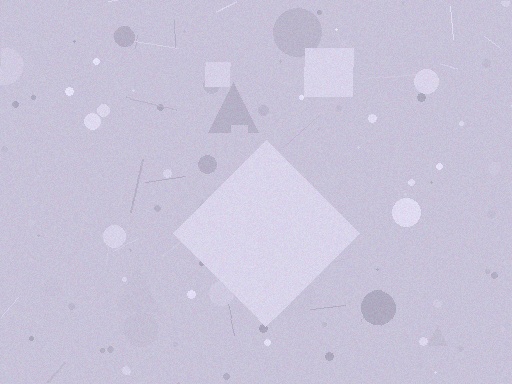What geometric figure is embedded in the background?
A diamond is embedded in the background.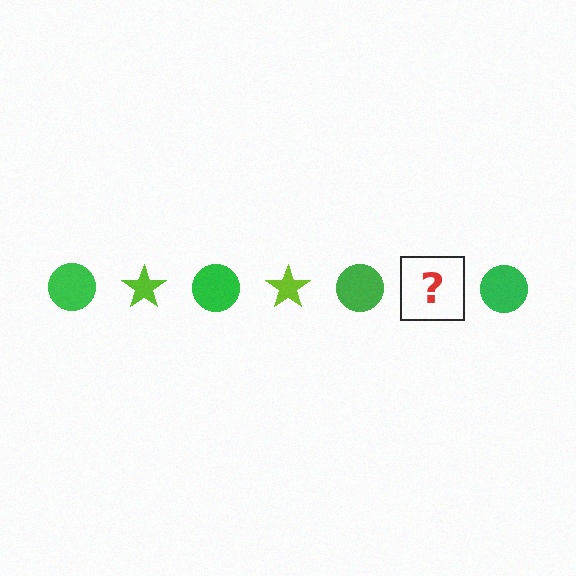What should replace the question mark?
The question mark should be replaced with a lime star.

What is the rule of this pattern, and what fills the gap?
The rule is that the pattern alternates between green circle and lime star. The gap should be filled with a lime star.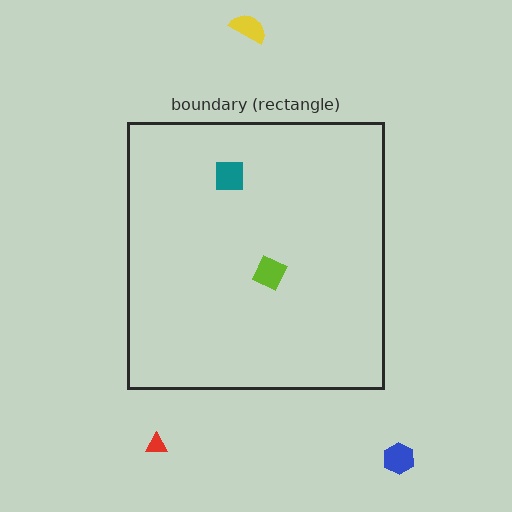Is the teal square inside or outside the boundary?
Inside.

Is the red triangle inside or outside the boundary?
Outside.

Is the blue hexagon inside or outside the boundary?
Outside.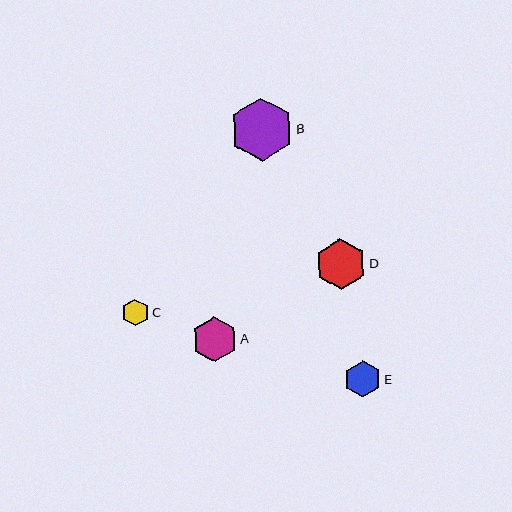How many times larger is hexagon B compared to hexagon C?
Hexagon B is approximately 2.4 times the size of hexagon C.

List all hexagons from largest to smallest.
From largest to smallest: B, D, A, E, C.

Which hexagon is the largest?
Hexagon B is the largest with a size of approximately 63 pixels.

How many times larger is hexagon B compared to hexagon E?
Hexagon B is approximately 1.7 times the size of hexagon E.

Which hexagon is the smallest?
Hexagon C is the smallest with a size of approximately 27 pixels.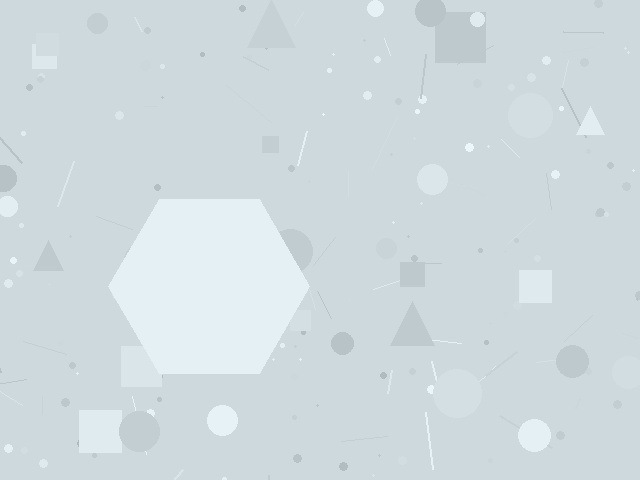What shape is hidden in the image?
A hexagon is hidden in the image.